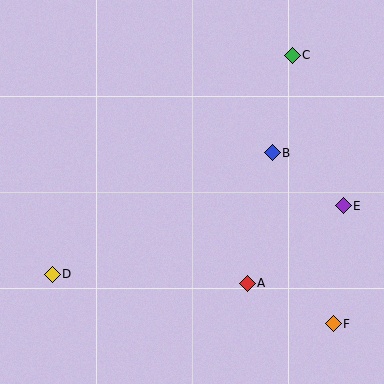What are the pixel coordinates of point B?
Point B is at (272, 153).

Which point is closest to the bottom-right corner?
Point F is closest to the bottom-right corner.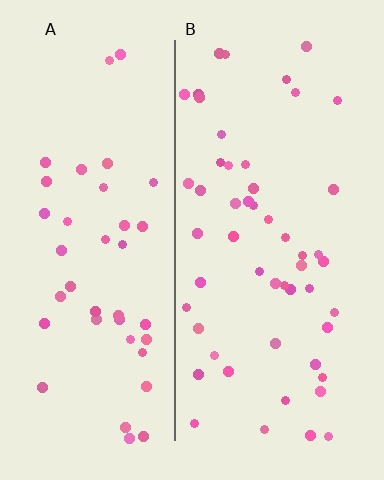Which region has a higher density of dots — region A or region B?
B (the right).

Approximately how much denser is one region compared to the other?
Approximately 1.3× — region B over region A.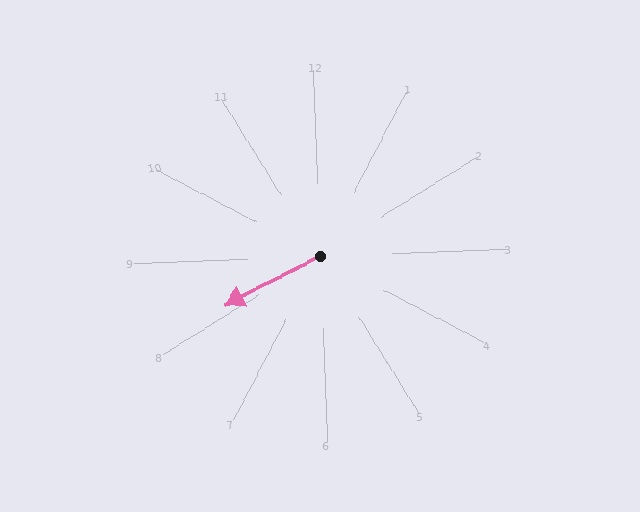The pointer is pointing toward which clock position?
Roughly 8 o'clock.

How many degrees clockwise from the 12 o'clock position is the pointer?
Approximately 245 degrees.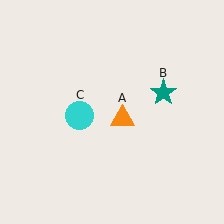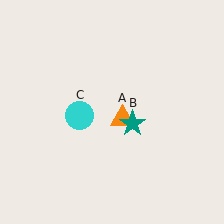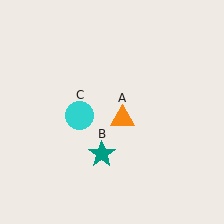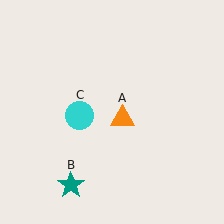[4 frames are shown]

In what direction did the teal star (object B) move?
The teal star (object B) moved down and to the left.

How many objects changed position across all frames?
1 object changed position: teal star (object B).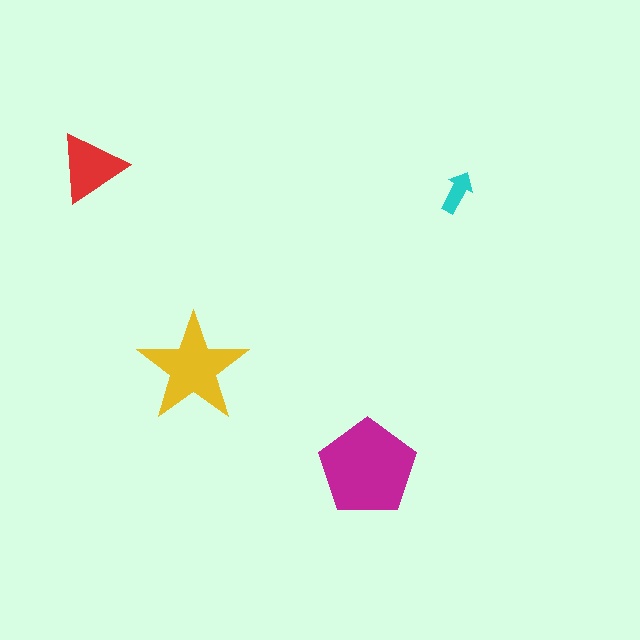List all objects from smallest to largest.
The cyan arrow, the red triangle, the yellow star, the magenta pentagon.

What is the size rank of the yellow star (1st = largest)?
2nd.